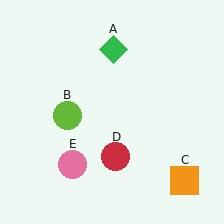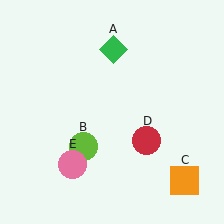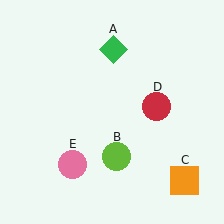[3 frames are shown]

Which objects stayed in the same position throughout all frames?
Green diamond (object A) and orange square (object C) and pink circle (object E) remained stationary.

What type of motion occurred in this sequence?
The lime circle (object B), red circle (object D) rotated counterclockwise around the center of the scene.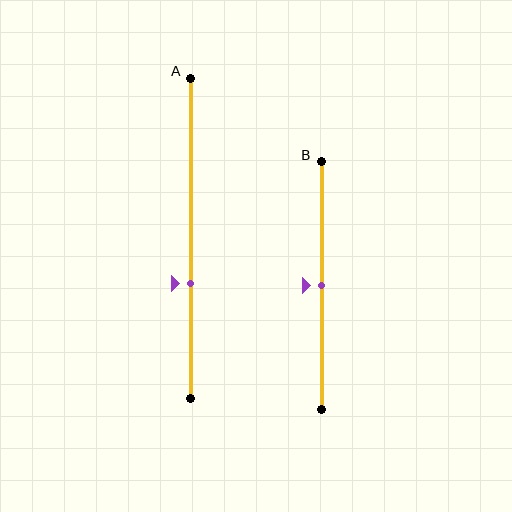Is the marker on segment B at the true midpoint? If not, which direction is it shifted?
Yes, the marker on segment B is at the true midpoint.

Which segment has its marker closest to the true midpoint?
Segment B has its marker closest to the true midpoint.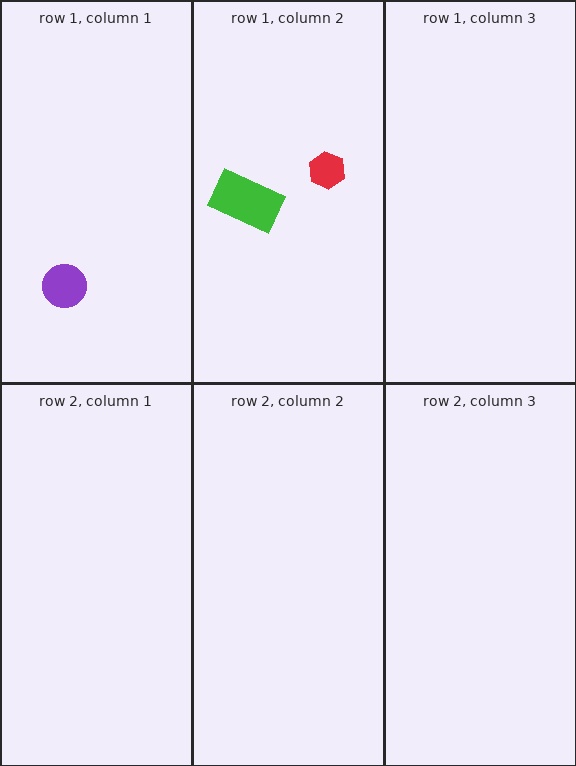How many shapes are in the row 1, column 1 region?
1.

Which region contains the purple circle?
The row 1, column 1 region.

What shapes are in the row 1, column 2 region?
The red hexagon, the green rectangle.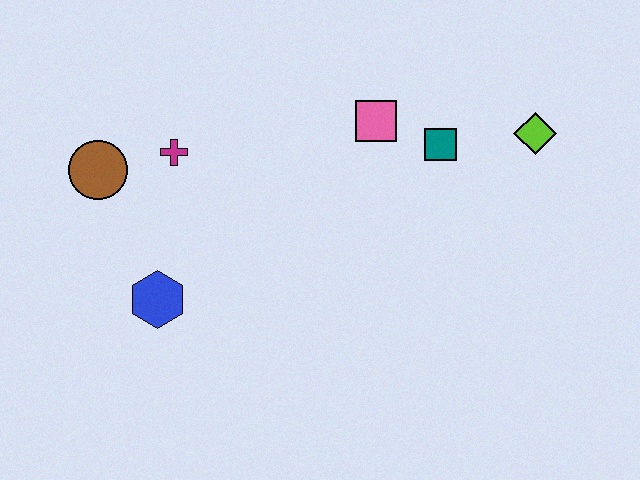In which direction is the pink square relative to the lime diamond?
The pink square is to the left of the lime diamond.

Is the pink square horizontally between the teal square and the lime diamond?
No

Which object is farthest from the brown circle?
The lime diamond is farthest from the brown circle.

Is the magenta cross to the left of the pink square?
Yes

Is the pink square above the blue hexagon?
Yes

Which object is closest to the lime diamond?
The teal square is closest to the lime diamond.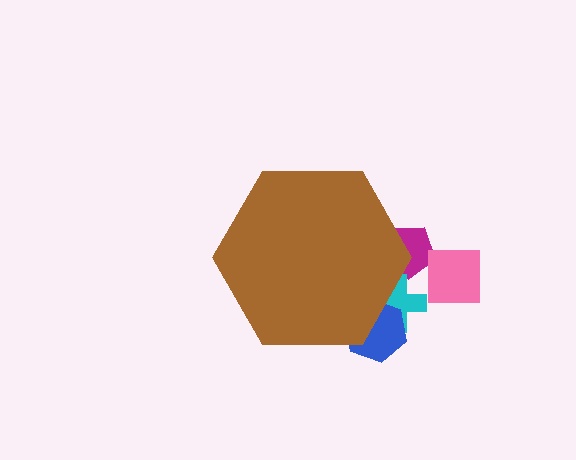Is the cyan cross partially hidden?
Yes, the cyan cross is partially hidden behind the brown hexagon.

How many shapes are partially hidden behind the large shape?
3 shapes are partially hidden.